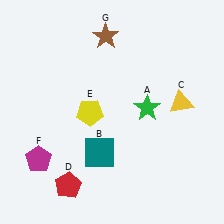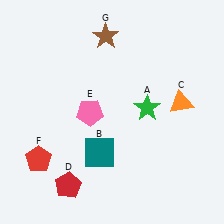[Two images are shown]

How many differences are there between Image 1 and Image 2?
There are 3 differences between the two images.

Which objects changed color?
C changed from yellow to orange. E changed from yellow to pink. F changed from magenta to red.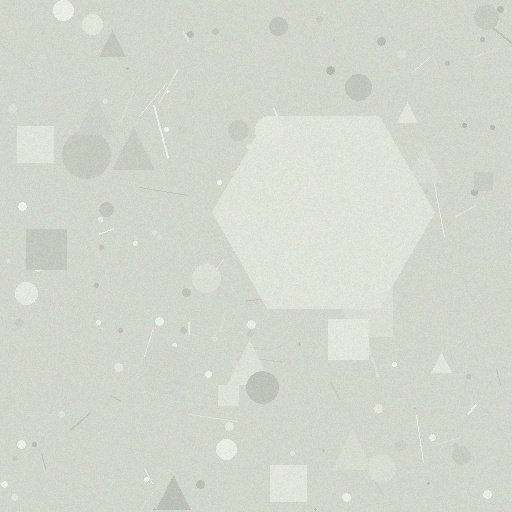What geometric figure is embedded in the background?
A hexagon is embedded in the background.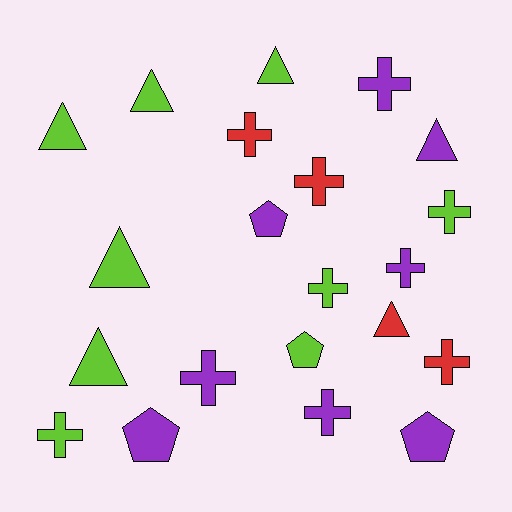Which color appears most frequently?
Lime, with 9 objects.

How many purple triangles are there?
There is 1 purple triangle.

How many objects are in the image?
There are 21 objects.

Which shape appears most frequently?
Cross, with 10 objects.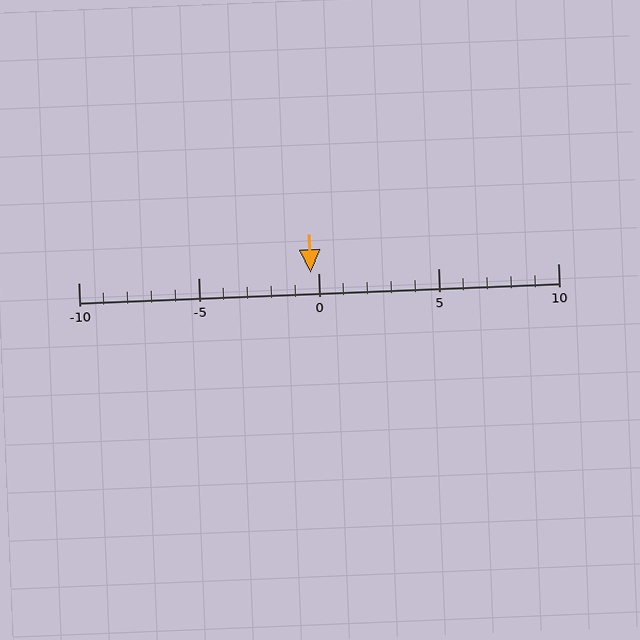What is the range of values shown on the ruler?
The ruler shows values from -10 to 10.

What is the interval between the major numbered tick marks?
The major tick marks are spaced 5 units apart.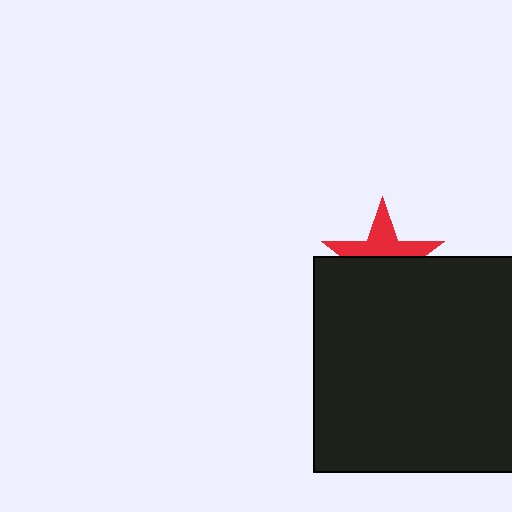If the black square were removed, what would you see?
You would see the complete red star.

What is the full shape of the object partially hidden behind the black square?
The partially hidden object is a red star.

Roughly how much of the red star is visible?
A small part of it is visible (roughly 44%).